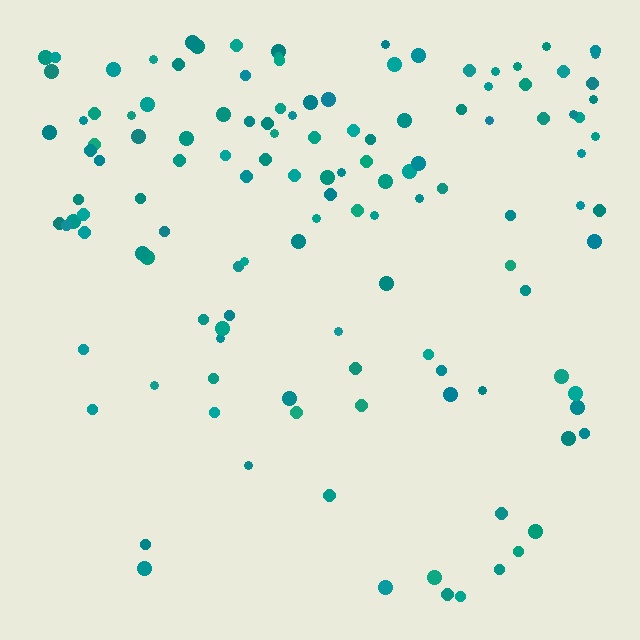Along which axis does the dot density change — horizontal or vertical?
Vertical.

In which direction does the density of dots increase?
From bottom to top, with the top side densest.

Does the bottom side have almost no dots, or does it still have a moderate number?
Still a moderate number, just noticeably fewer than the top.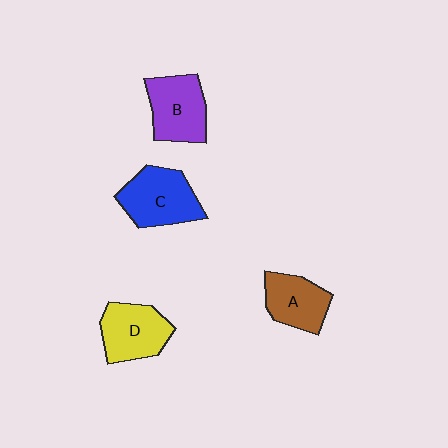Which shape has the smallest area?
Shape A (brown).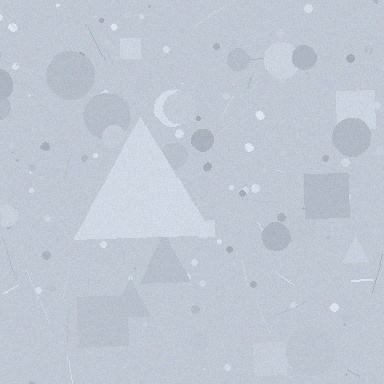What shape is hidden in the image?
A triangle is hidden in the image.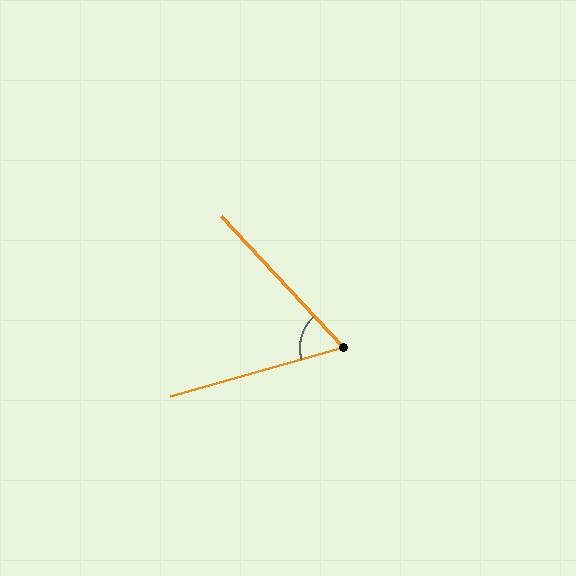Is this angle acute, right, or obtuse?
It is acute.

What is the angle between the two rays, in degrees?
Approximately 63 degrees.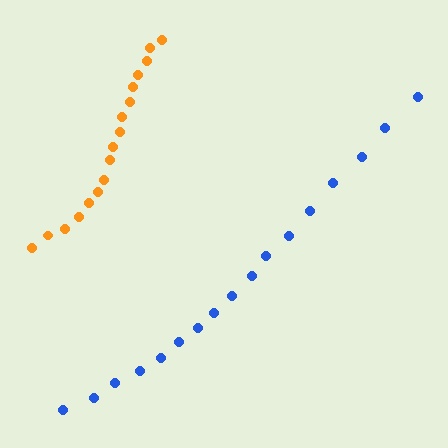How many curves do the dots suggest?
There are 2 distinct paths.